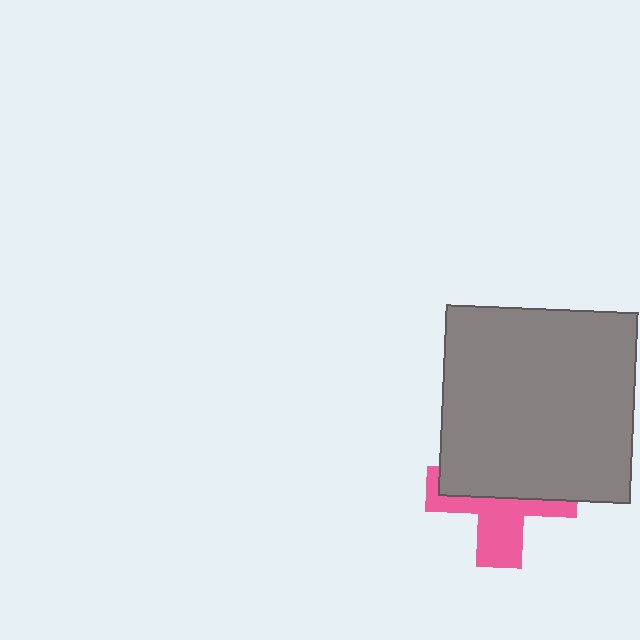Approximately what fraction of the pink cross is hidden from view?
Roughly 56% of the pink cross is hidden behind the gray square.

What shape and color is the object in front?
The object in front is a gray square.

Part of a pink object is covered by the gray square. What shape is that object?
It is a cross.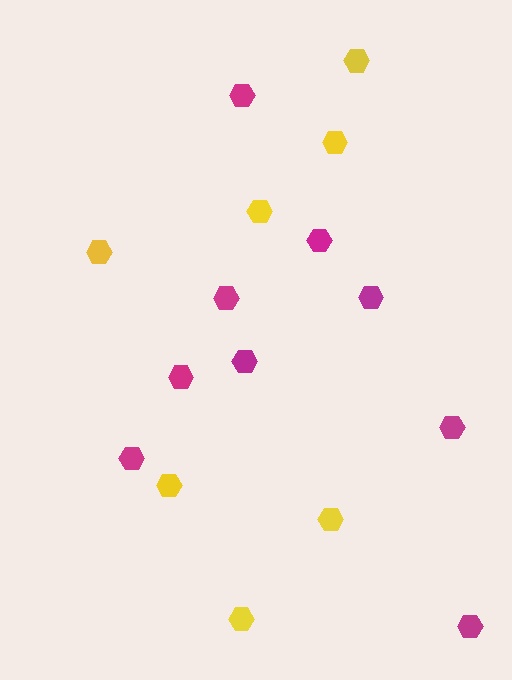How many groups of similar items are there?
There are 2 groups: one group of magenta hexagons (9) and one group of yellow hexagons (7).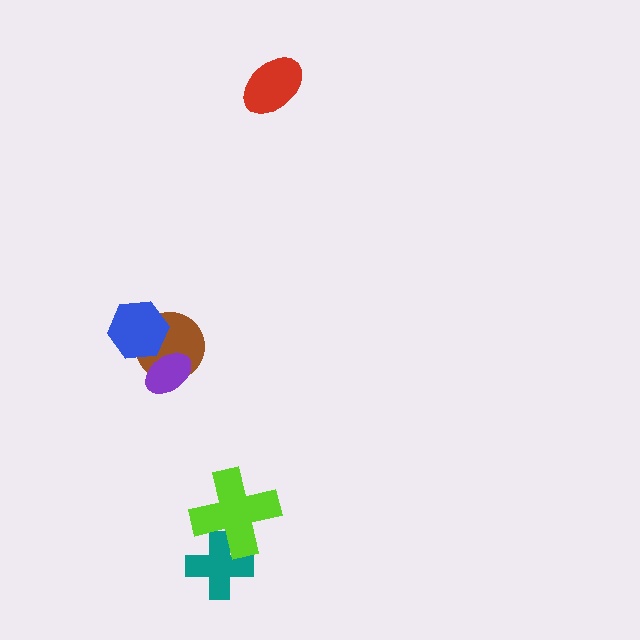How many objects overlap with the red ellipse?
0 objects overlap with the red ellipse.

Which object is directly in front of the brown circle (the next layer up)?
The purple ellipse is directly in front of the brown circle.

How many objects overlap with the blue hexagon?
1 object overlaps with the blue hexagon.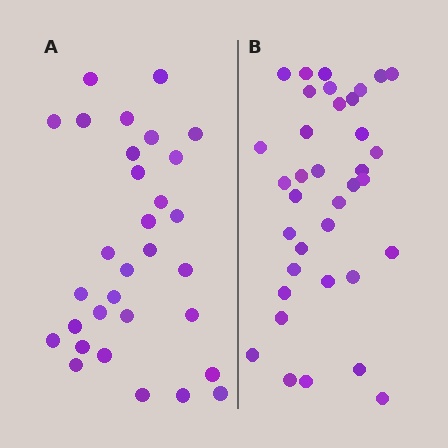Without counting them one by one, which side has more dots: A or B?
Region B (the right region) has more dots.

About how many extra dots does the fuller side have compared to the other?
Region B has about 5 more dots than region A.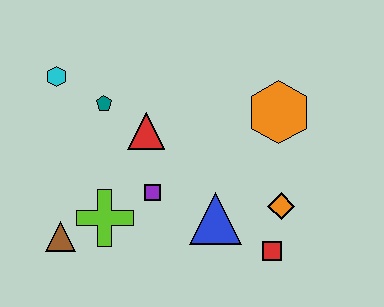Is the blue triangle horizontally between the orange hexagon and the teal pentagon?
Yes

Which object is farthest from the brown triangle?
The orange hexagon is farthest from the brown triangle.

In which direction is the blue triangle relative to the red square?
The blue triangle is to the left of the red square.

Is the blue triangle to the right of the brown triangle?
Yes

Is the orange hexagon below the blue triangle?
No